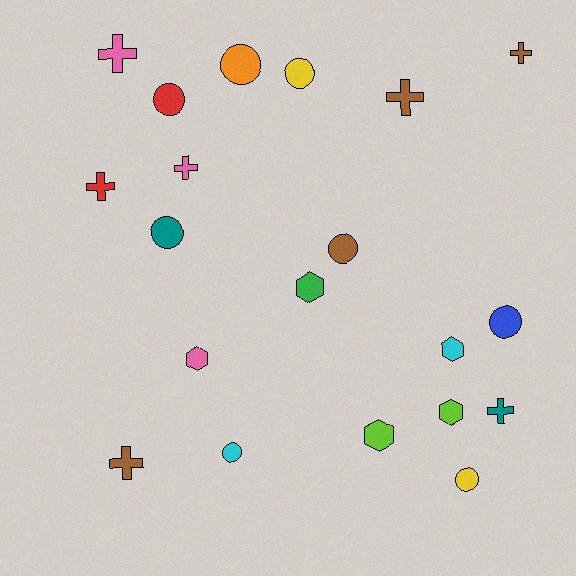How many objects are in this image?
There are 20 objects.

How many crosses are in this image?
There are 7 crosses.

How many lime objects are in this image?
There are 2 lime objects.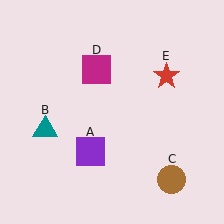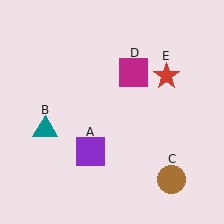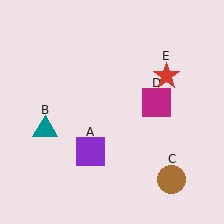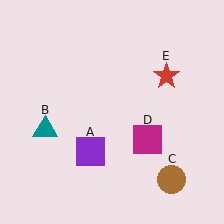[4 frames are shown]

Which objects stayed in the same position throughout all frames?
Purple square (object A) and teal triangle (object B) and brown circle (object C) and red star (object E) remained stationary.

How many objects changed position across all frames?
1 object changed position: magenta square (object D).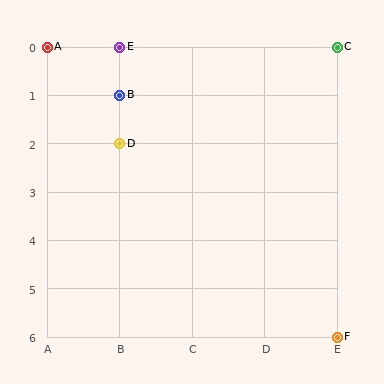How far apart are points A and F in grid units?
Points A and F are 4 columns and 6 rows apart (about 7.2 grid units diagonally).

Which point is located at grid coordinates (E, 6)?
Point F is at (E, 6).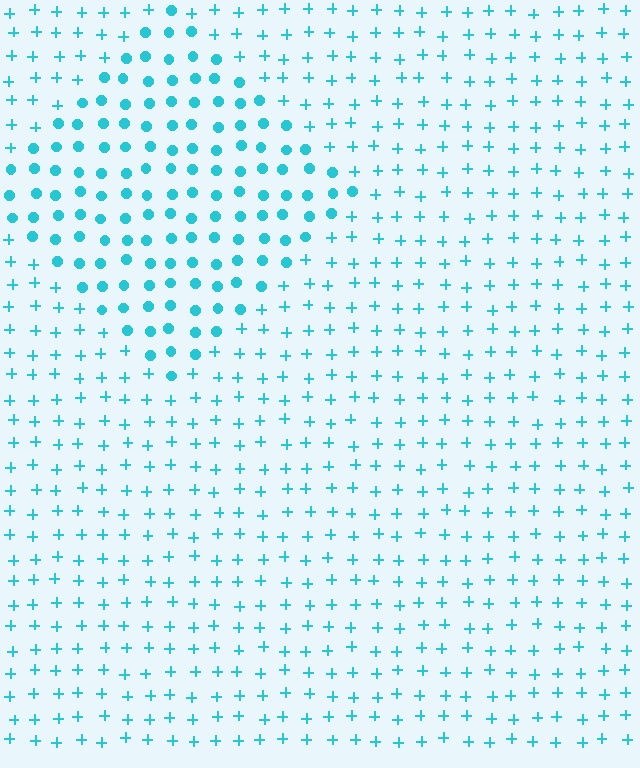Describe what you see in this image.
The image is filled with small cyan elements arranged in a uniform grid. A diamond-shaped region contains circles, while the surrounding area contains plus signs. The boundary is defined purely by the change in element shape.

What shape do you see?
I see a diamond.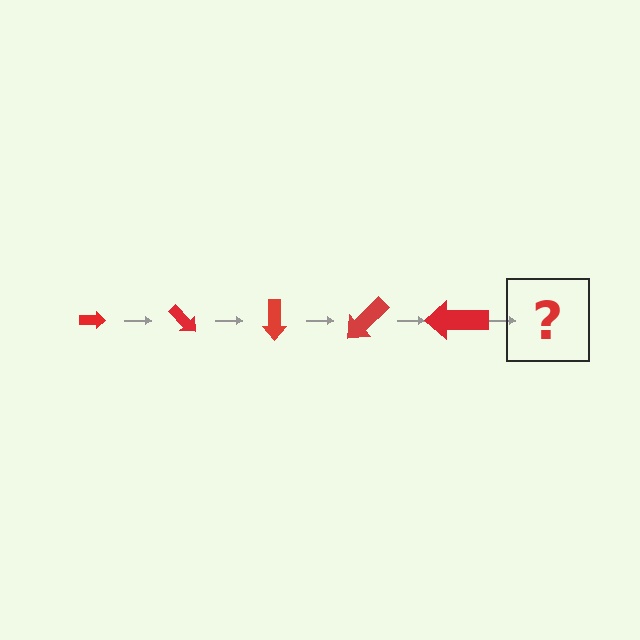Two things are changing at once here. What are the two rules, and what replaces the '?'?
The two rules are that the arrow grows larger each step and it rotates 45 degrees each step. The '?' should be an arrow, larger than the previous one and rotated 225 degrees from the start.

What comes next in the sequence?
The next element should be an arrow, larger than the previous one and rotated 225 degrees from the start.